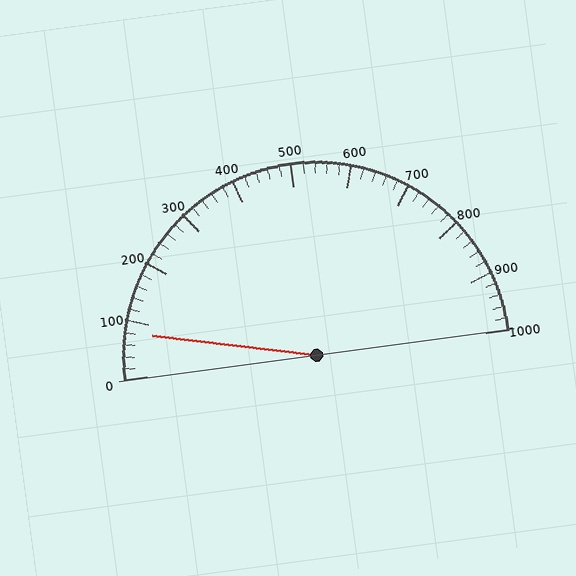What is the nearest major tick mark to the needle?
The nearest major tick mark is 100.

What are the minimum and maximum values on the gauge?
The gauge ranges from 0 to 1000.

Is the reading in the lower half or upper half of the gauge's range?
The reading is in the lower half of the range (0 to 1000).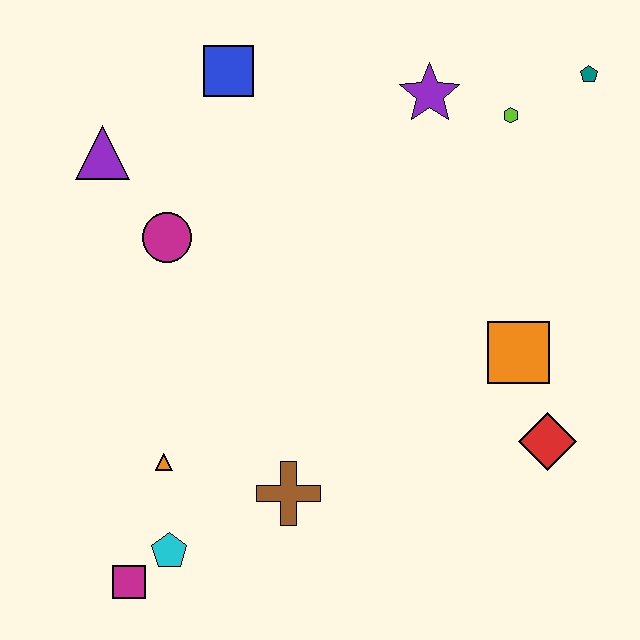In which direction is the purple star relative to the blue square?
The purple star is to the right of the blue square.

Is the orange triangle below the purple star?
Yes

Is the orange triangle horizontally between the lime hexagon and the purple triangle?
Yes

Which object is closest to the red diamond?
The orange square is closest to the red diamond.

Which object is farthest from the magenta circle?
The teal pentagon is farthest from the magenta circle.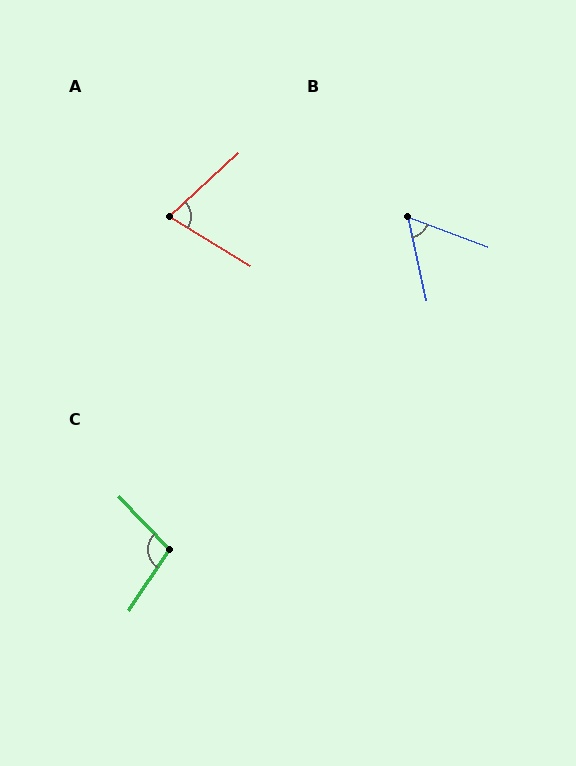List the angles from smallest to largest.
B (57°), A (74°), C (103°).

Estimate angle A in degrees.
Approximately 74 degrees.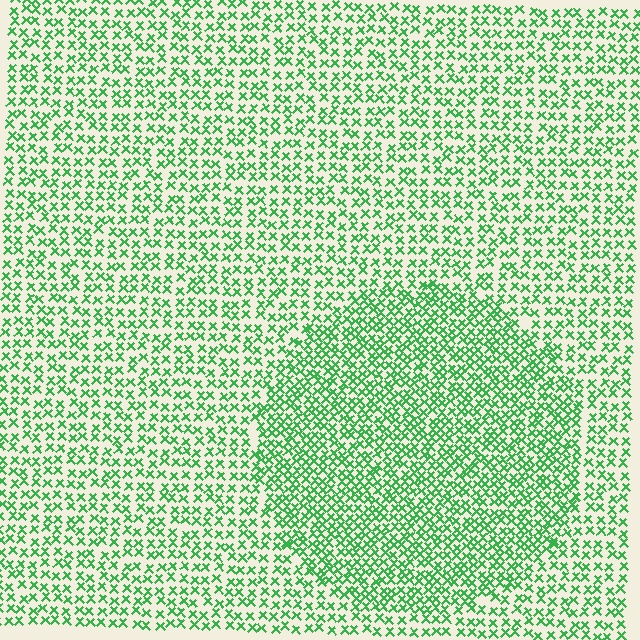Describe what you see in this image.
The image contains small green elements arranged at two different densities. A circle-shaped region is visible where the elements are more densely packed than the surrounding area.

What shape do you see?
I see a circle.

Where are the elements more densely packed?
The elements are more densely packed inside the circle boundary.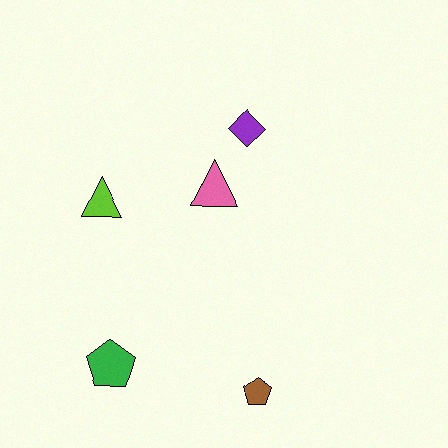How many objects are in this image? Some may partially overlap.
There are 5 objects.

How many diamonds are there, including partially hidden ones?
There is 1 diamond.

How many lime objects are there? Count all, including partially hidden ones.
There is 1 lime object.